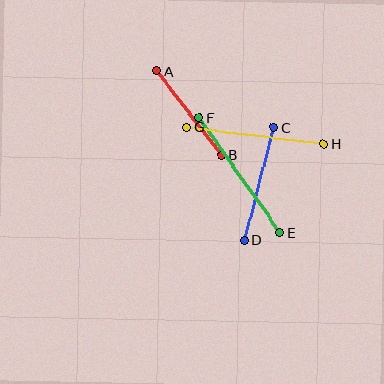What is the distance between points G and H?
The distance is approximately 138 pixels.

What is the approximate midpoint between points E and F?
The midpoint is at approximately (240, 175) pixels.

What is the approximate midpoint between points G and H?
The midpoint is at approximately (255, 135) pixels.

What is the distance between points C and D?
The distance is approximately 117 pixels.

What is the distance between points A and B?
The distance is approximately 105 pixels.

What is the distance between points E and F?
The distance is approximately 140 pixels.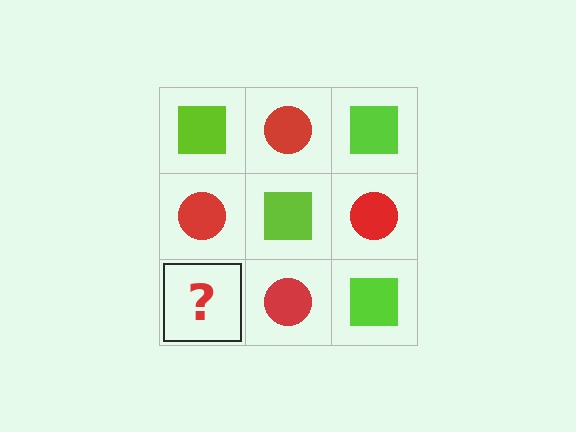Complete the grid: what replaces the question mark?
The question mark should be replaced with a lime square.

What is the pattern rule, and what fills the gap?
The rule is that it alternates lime square and red circle in a checkerboard pattern. The gap should be filled with a lime square.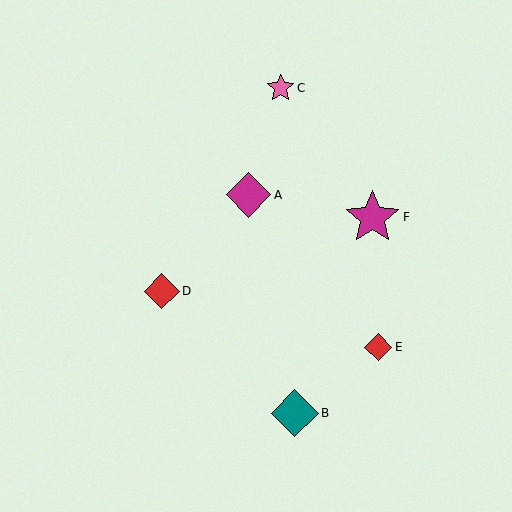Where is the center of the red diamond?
The center of the red diamond is at (378, 347).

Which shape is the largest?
The magenta star (labeled F) is the largest.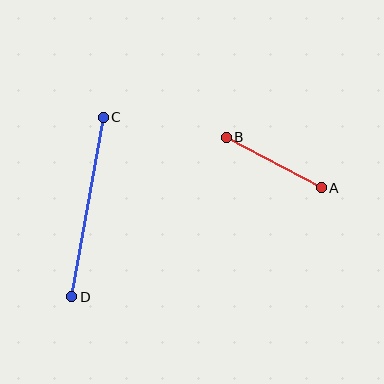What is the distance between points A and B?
The distance is approximately 108 pixels.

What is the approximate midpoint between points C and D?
The midpoint is at approximately (87, 207) pixels.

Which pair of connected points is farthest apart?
Points C and D are farthest apart.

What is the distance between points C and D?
The distance is approximately 182 pixels.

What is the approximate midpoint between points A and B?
The midpoint is at approximately (274, 162) pixels.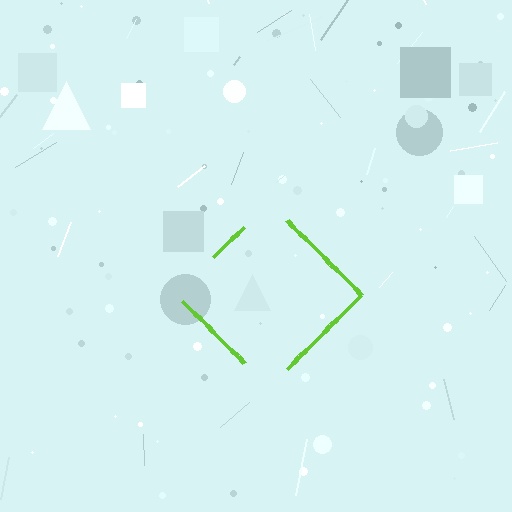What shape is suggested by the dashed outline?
The dashed outline suggests a diamond.